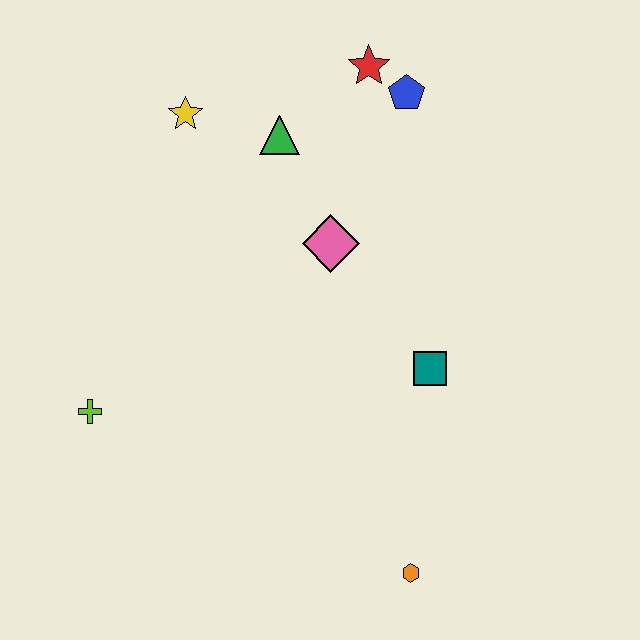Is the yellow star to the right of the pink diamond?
No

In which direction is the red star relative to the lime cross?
The red star is above the lime cross.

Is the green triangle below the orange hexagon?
No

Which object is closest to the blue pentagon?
The red star is closest to the blue pentagon.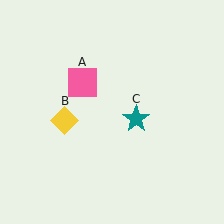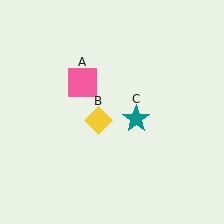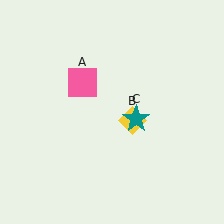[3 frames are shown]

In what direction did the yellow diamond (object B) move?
The yellow diamond (object B) moved right.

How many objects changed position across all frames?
1 object changed position: yellow diamond (object B).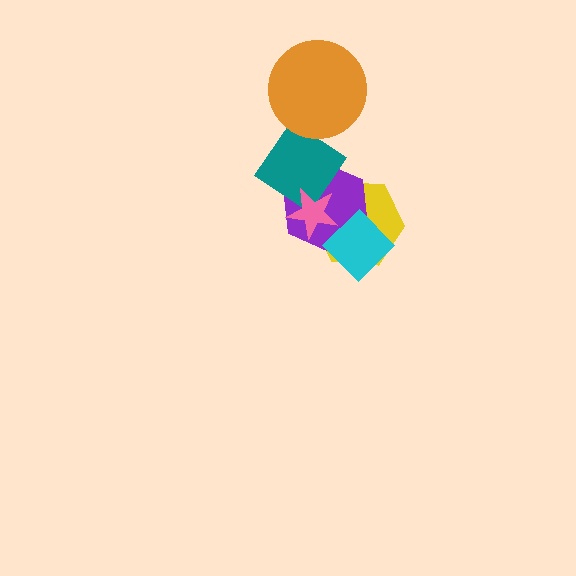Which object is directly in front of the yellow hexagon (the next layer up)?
The purple hexagon is directly in front of the yellow hexagon.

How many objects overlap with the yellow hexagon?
4 objects overlap with the yellow hexagon.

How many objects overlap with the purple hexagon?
4 objects overlap with the purple hexagon.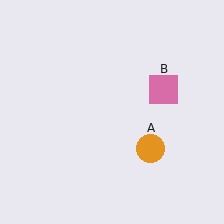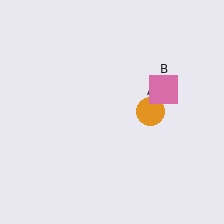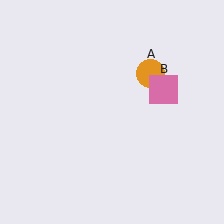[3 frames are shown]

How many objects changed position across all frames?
1 object changed position: orange circle (object A).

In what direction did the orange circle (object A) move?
The orange circle (object A) moved up.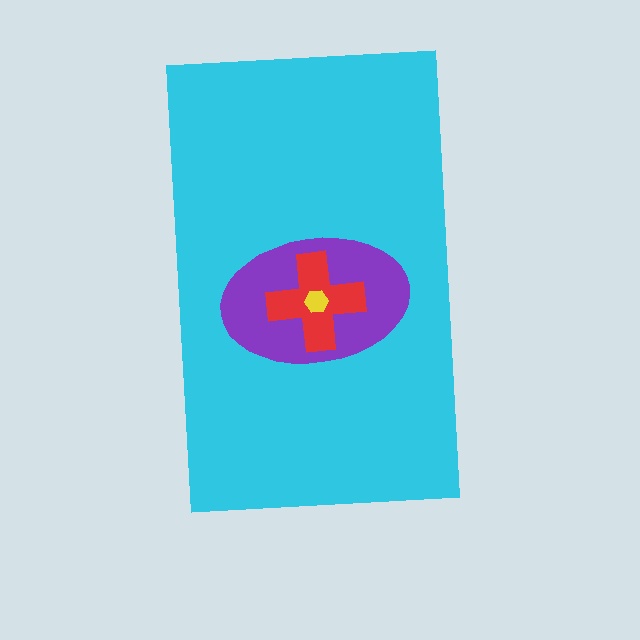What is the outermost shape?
The cyan rectangle.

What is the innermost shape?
The yellow hexagon.